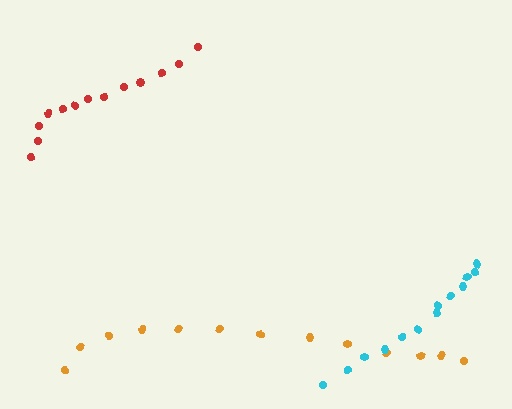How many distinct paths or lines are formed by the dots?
There are 3 distinct paths.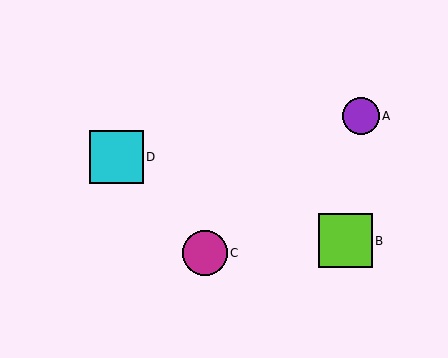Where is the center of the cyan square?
The center of the cyan square is at (116, 157).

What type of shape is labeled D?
Shape D is a cyan square.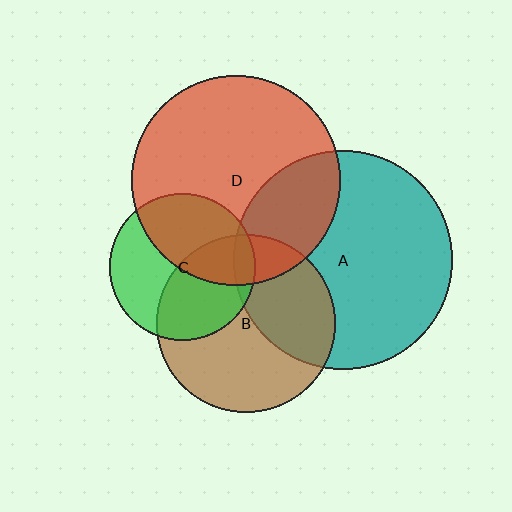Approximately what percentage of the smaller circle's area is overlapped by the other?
Approximately 25%.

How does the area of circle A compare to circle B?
Approximately 1.5 times.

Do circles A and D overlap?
Yes.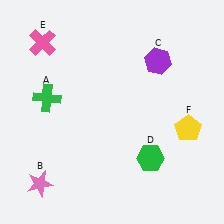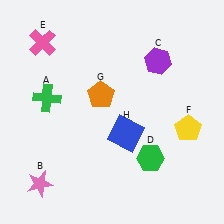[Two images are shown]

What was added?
An orange pentagon (G), a blue square (H) were added in Image 2.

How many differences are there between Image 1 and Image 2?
There are 2 differences between the two images.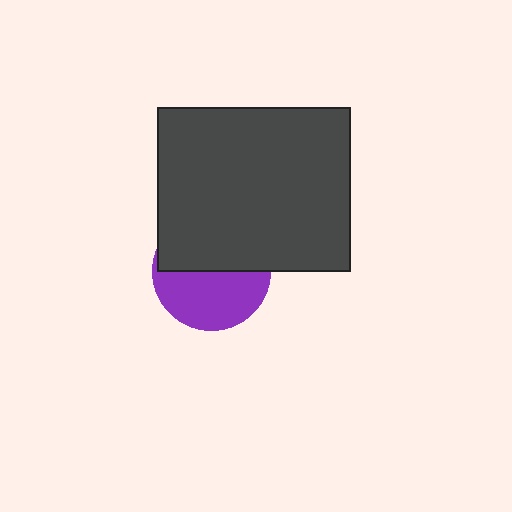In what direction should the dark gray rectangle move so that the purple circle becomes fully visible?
The dark gray rectangle should move up. That is the shortest direction to clear the overlap and leave the purple circle fully visible.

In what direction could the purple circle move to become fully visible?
The purple circle could move down. That would shift it out from behind the dark gray rectangle entirely.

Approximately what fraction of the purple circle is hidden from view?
Roughly 49% of the purple circle is hidden behind the dark gray rectangle.